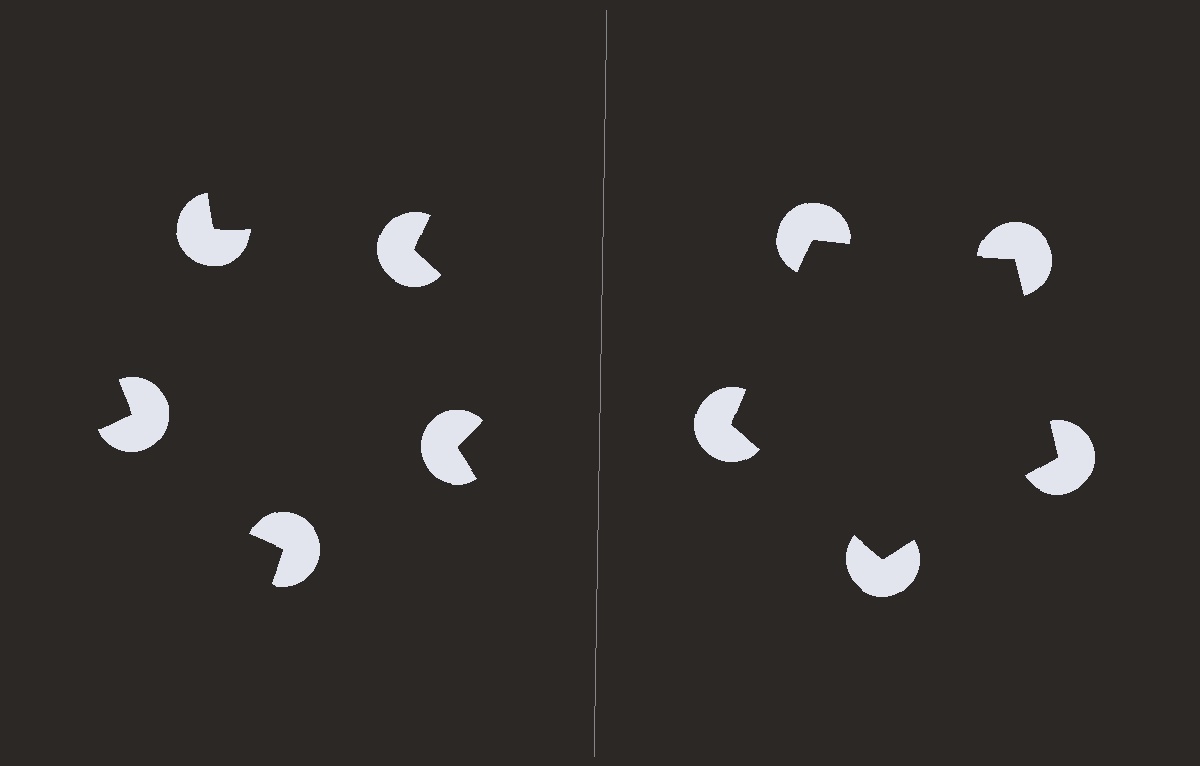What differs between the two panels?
The pac-man discs are positioned identically on both sides; only the wedge orientations differ. On the right they align to a pentagon; on the left they are misaligned.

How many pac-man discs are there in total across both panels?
10 — 5 on each side.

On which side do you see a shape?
An illusory pentagon appears on the right side. On the left side the wedge cuts are rotated, so no coherent shape forms.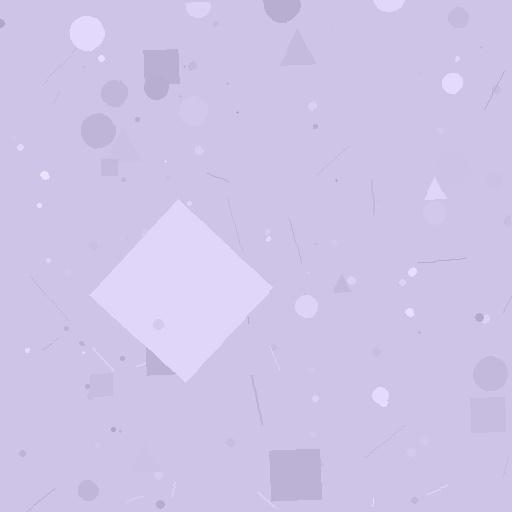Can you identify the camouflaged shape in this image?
The camouflaged shape is a diamond.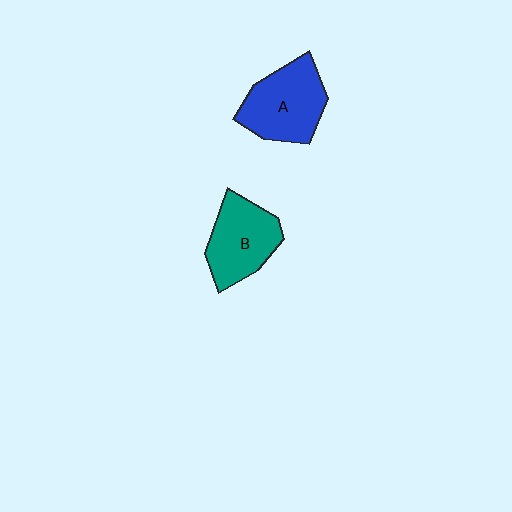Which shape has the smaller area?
Shape B (teal).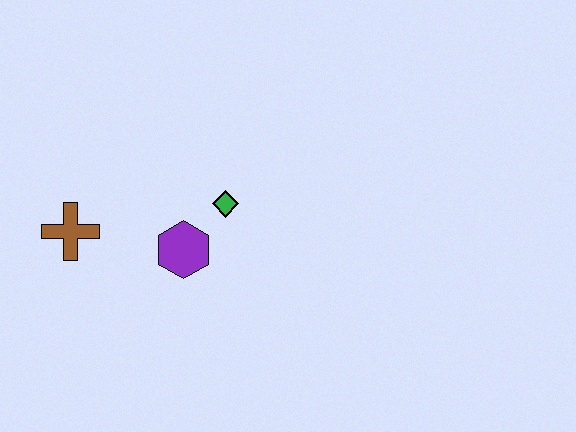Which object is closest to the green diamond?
The purple hexagon is closest to the green diamond.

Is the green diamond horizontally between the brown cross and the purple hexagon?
No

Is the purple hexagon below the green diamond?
Yes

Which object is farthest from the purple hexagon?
The brown cross is farthest from the purple hexagon.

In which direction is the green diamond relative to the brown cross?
The green diamond is to the right of the brown cross.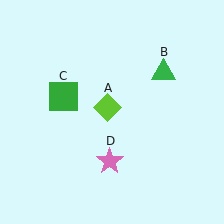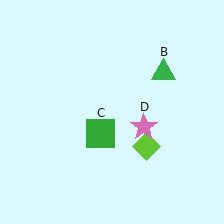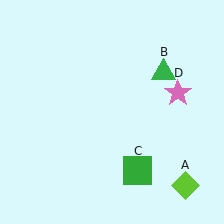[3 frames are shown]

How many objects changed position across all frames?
3 objects changed position: lime diamond (object A), green square (object C), pink star (object D).